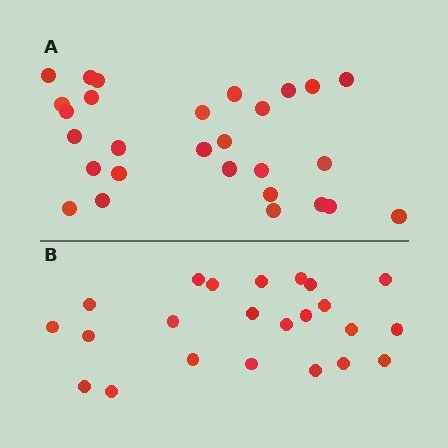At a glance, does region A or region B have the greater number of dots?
Region A (the top region) has more dots.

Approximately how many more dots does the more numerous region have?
Region A has about 5 more dots than region B.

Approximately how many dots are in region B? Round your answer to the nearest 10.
About 20 dots. (The exact count is 23, which rounds to 20.)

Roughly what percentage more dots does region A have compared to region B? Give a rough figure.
About 20% more.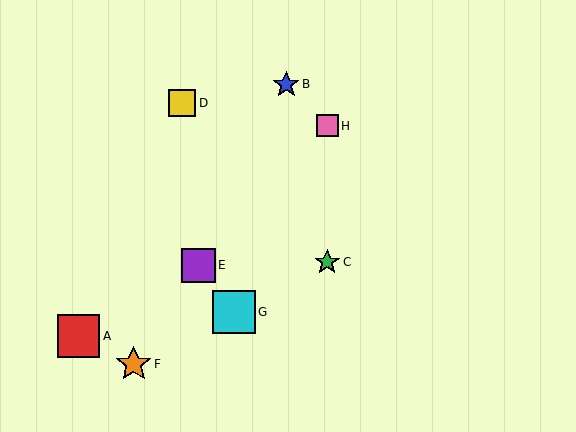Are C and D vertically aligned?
No, C is at x≈327 and D is at x≈182.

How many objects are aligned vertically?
2 objects (C, H) are aligned vertically.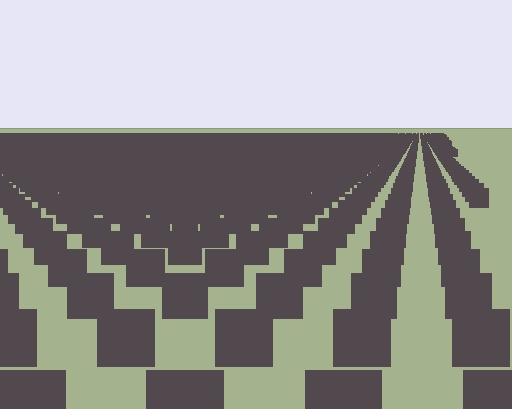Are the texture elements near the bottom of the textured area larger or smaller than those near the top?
Larger. Near the bottom, elements are closer to the viewer and appear at a bigger on-screen size.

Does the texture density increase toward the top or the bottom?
Density increases toward the top.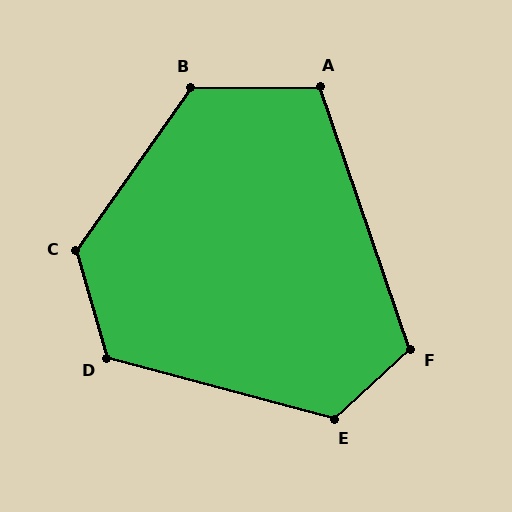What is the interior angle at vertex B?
Approximately 125 degrees (obtuse).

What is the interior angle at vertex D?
Approximately 121 degrees (obtuse).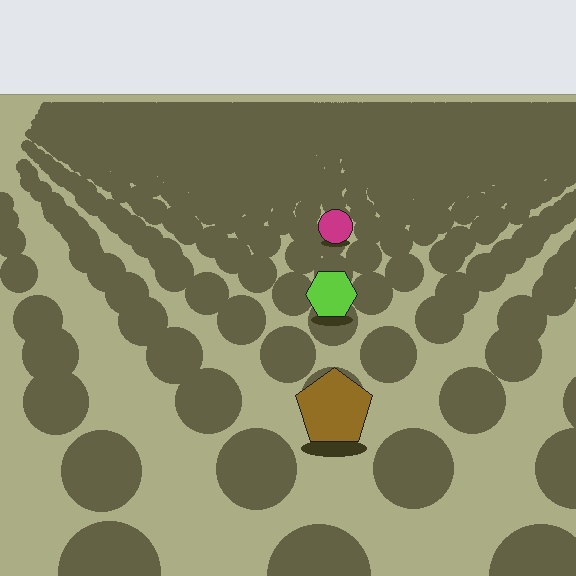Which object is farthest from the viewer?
The magenta circle is farthest from the viewer. It appears smaller and the ground texture around it is denser.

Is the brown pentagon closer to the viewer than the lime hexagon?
Yes. The brown pentagon is closer — you can tell from the texture gradient: the ground texture is coarser near it.